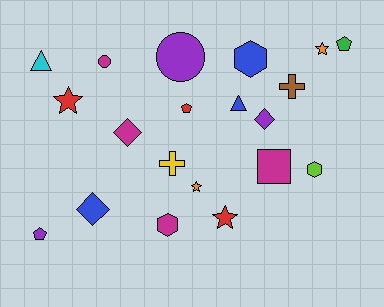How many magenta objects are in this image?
There are 4 magenta objects.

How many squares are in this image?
There is 1 square.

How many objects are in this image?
There are 20 objects.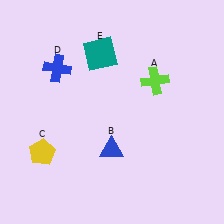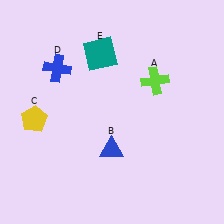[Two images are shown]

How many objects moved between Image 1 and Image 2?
1 object moved between the two images.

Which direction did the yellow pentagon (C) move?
The yellow pentagon (C) moved up.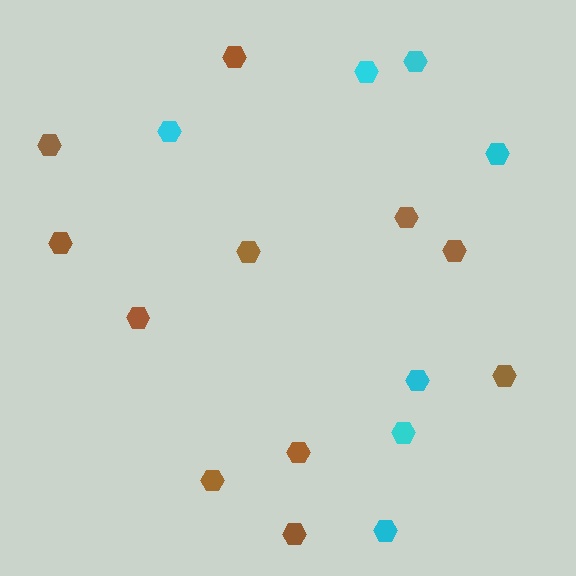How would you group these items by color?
There are 2 groups: one group of brown hexagons (11) and one group of cyan hexagons (7).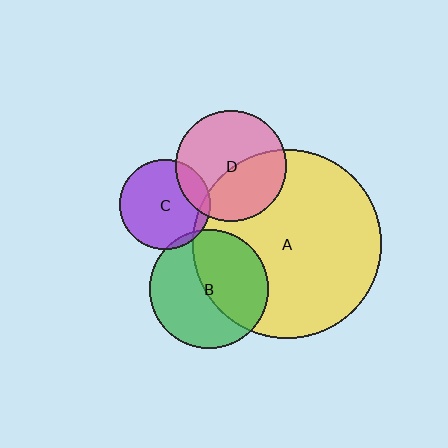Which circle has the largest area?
Circle A (yellow).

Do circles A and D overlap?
Yes.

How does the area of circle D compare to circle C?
Approximately 1.5 times.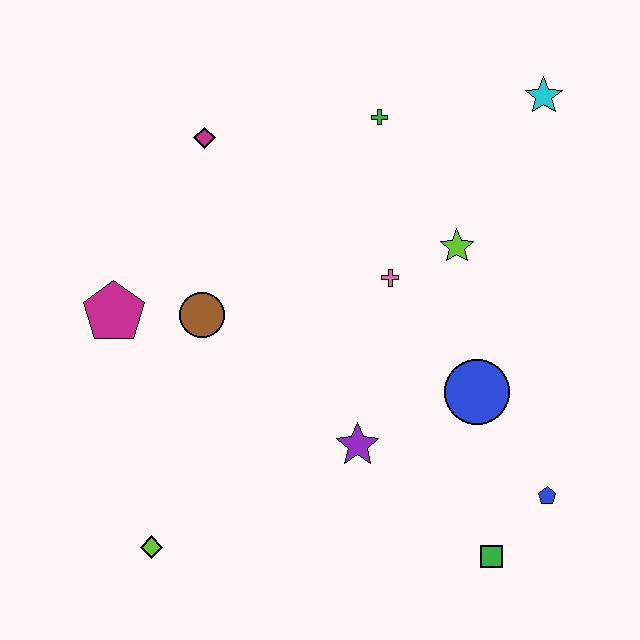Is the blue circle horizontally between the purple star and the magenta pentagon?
No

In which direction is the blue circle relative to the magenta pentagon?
The blue circle is to the right of the magenta pentagon.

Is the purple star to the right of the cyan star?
No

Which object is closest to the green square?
The blue pentagon is closest to the green square.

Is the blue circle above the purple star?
Yes